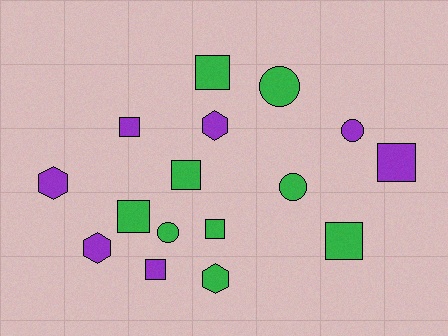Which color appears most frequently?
Green, with 9 objects.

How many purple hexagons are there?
There are 3 purple hexagons.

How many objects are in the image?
There are 16 objects.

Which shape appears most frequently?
Square, with 8 objects.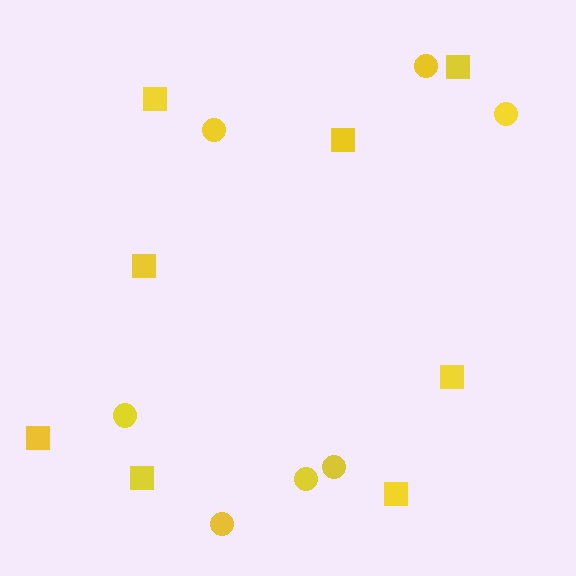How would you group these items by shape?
There are 2 groups: one group of circles (7) and one group of squares (8).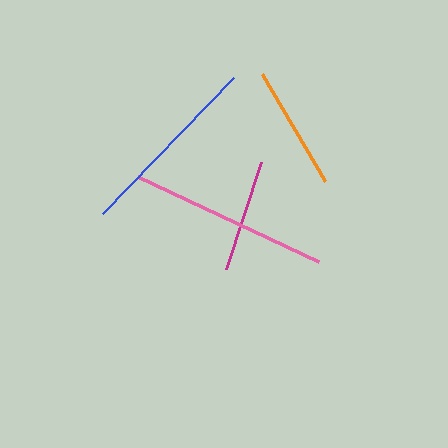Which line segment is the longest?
The pink line is the longest at approximately 200 pixels.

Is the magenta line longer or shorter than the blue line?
The blue line is longer than the magenta line.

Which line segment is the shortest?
The magenta line is the shortest at approximately 112 pixels.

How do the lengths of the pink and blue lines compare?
The pink and blue lines are approximately the same length.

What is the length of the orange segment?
The orange segment is approximately 124 pixels long.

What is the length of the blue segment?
The blue segment is approximately 188 pixels long.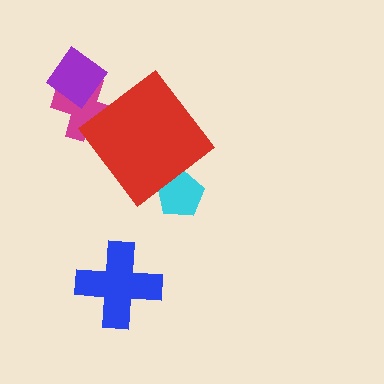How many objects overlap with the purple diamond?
1 object overlaps with the purple diamond.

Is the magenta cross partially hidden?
Yes, it is partially covered by another shape.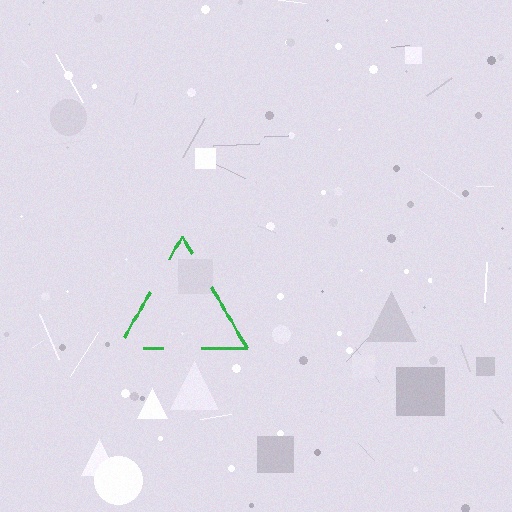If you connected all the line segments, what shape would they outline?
They would outline a triangle.